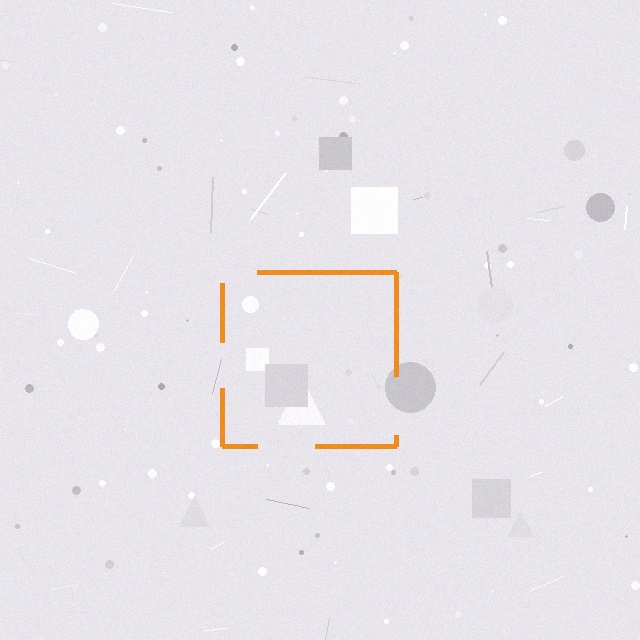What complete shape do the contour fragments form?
The contour fragments form a square.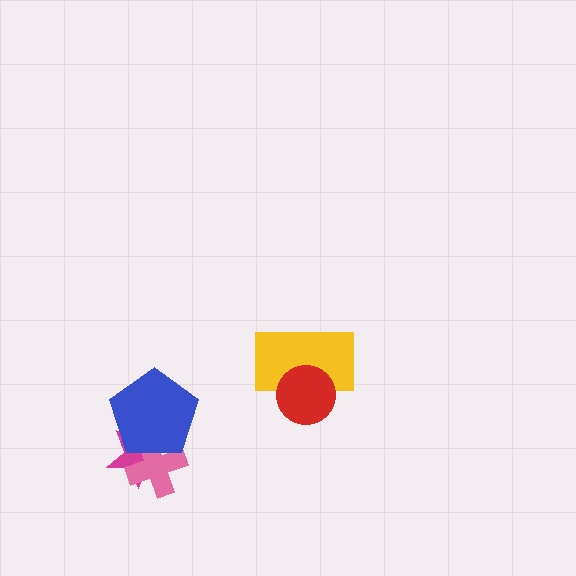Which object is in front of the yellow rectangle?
The red circle is in front of the yellow rectangle.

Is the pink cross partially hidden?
Yes, it is partially covered by another shape.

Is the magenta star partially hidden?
Yes, it is partially covered by another shape.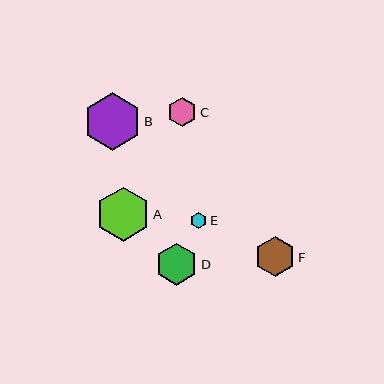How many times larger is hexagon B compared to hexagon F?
Hexagon B is approximately 1.4 times the size of hexagon F.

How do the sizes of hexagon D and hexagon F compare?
Hexagon D and hexagon F are approximately the same size.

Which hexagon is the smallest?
Hexagon E is the smallest with a size of approximately 16 pixels.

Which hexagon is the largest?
Hexagon B is the largest with a size of approximately 58 pixels.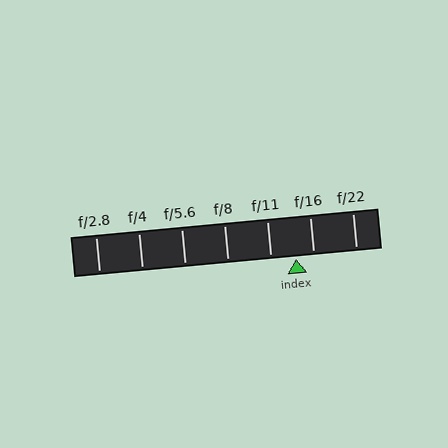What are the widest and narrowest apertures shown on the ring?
The widest aperture shown is f/2.8 and the narrowest is f/22.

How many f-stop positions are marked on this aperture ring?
There are 7 f-stop positions marked.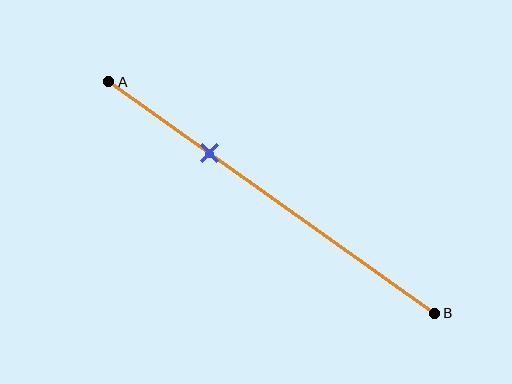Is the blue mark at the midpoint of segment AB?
No, the mark is at about 30% from A, not at the 50% midpoint.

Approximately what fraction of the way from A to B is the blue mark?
The blue mark is approximately 30% of the way from A to B.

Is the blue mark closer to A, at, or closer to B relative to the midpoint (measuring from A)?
The blue mark is closer to point A than the midpoint of segment AB.